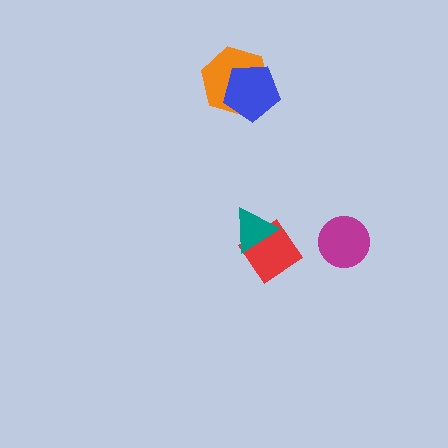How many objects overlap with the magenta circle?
0 objects overlap with the magenta circle.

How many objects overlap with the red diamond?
1 object overlaps with the red diamond.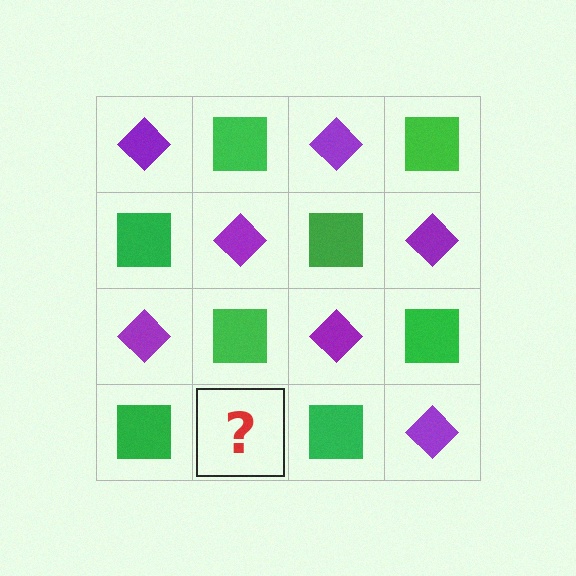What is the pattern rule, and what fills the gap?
The rule is that it alternates purple diamond and green square in a checkerboard pattern. The gap should be filled with a purple diamond.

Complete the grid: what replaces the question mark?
The question mark should be replaced with a purple diamond.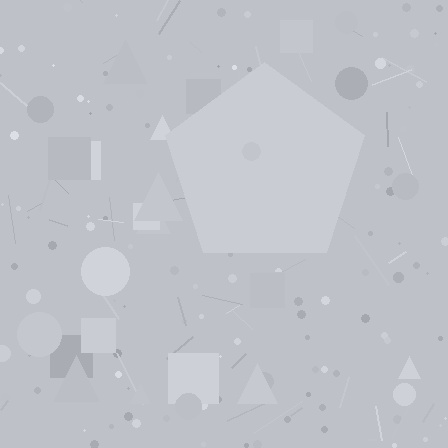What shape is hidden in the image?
A pentagon is hidden in the image.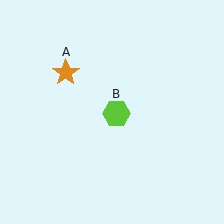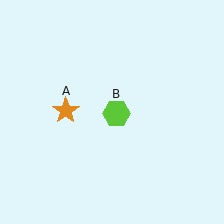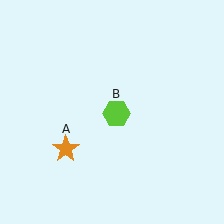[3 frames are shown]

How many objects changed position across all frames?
1 object changed position: orange star (object A).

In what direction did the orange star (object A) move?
The orange star (object A) moved down.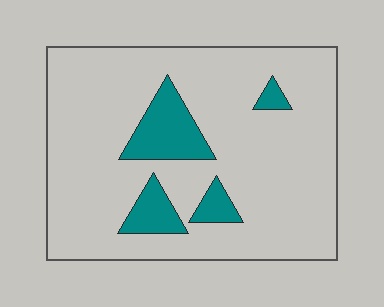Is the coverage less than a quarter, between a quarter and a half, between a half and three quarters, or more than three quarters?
Less than a quarter.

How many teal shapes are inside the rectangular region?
4.